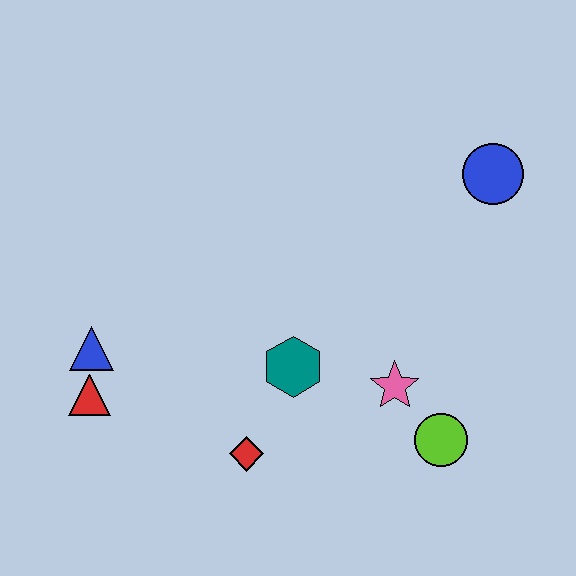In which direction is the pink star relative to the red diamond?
The pink star is to the right of the red diamond.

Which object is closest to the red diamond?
The teal hexagon is closest to the red diamond.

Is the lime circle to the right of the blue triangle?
Yes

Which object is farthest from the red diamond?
The blue circle is farthest from the red diamond.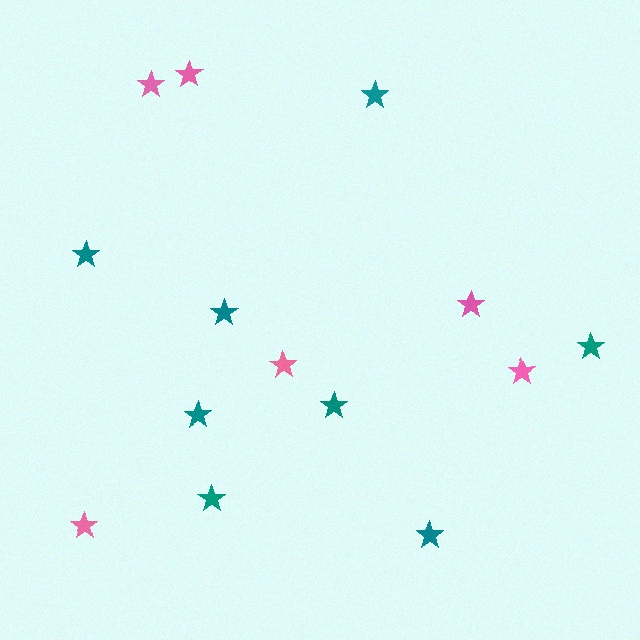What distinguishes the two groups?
There are 2 groups: one group of pink stars (6) and one group of teal stars (8).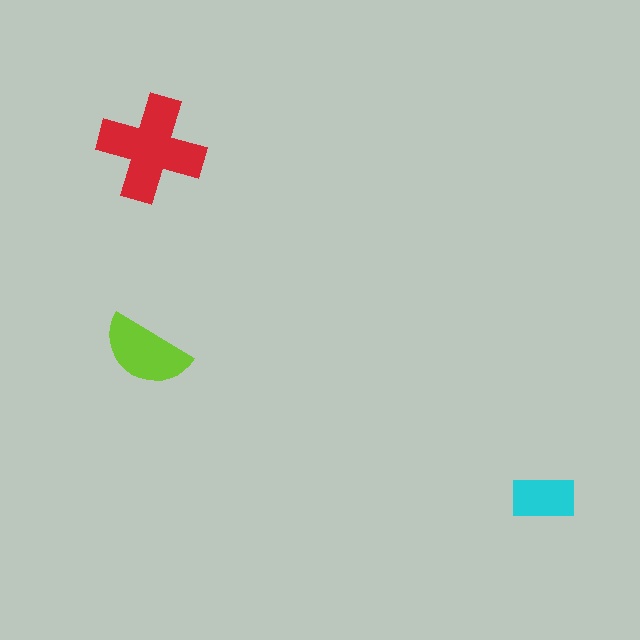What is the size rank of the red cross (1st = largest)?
1st.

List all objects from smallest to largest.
The cyan rectangle, the lime semicircle, the red cross.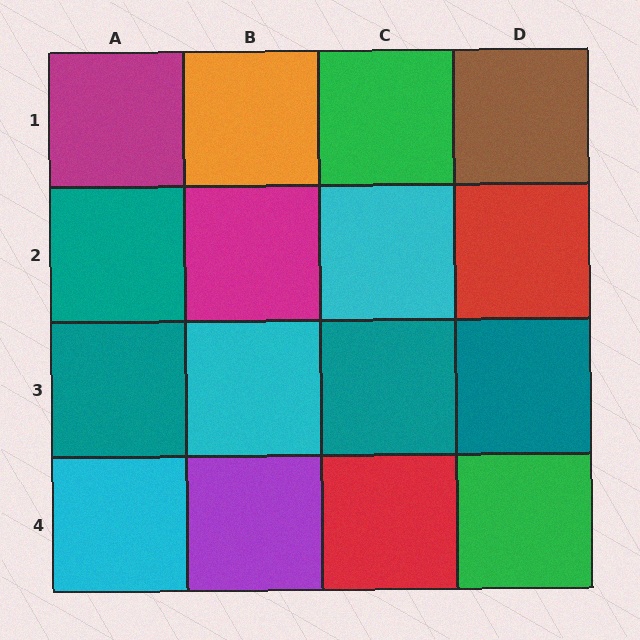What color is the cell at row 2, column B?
Magenta.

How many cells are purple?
1 cell is purple.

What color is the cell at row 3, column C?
Teal.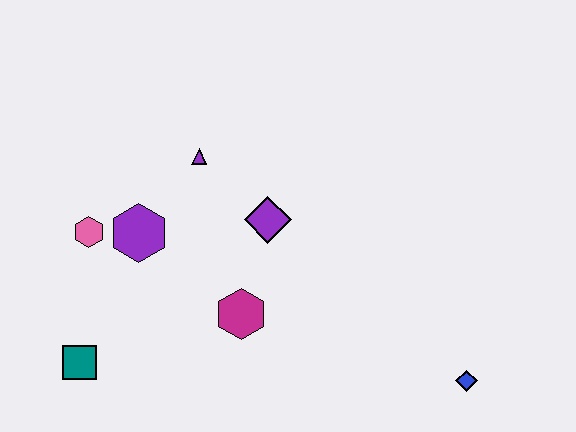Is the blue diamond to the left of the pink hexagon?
No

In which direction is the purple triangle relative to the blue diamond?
The purple triangle is to the left of the blue diamond.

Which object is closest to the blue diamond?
The magenta hexagon is closest to the blue diamond.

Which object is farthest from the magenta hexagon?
The blue diamond is farthest from the magenta hexagon.